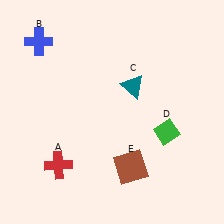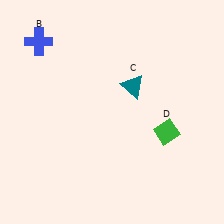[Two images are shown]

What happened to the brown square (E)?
The brown square (E) was removed in Image 2. It was in the bottom-right area of Image 1.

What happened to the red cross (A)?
The red cross (A) was removed in Image 2. It was in the bottom-left area of Image 1.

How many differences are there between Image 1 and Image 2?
There are 2 differences between the two images.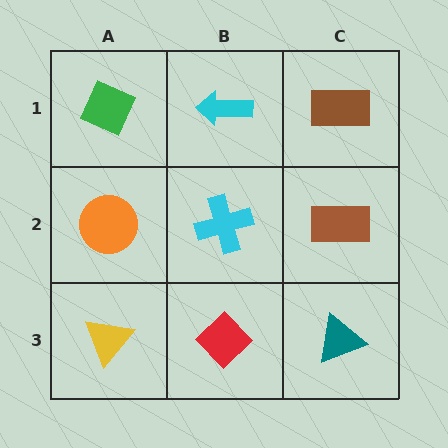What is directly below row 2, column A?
A yellow triangle.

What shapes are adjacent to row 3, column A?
An orange circle (row 2, column A), a red diamond (row 3, column B).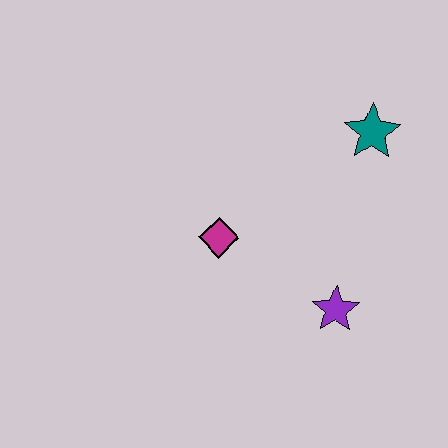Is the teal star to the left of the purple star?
No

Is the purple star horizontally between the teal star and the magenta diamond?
Yes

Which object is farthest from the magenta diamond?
The teal star is farthest from the magenta diamond.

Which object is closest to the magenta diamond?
The purple star is closest to the magenta diamond.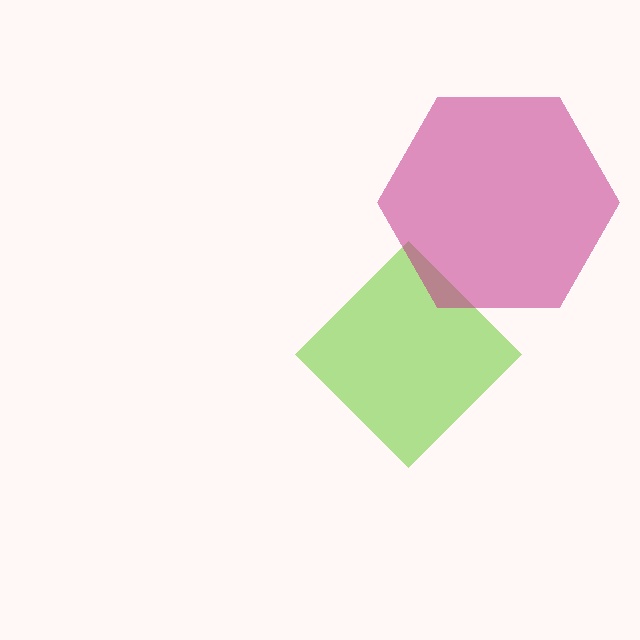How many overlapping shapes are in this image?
There are 2 overlapping shapes in the image.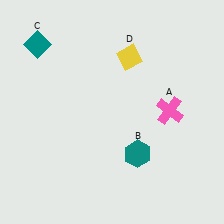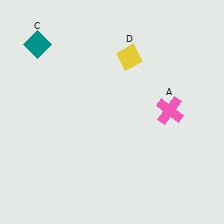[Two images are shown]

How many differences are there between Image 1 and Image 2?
There is 1 difference between the two images.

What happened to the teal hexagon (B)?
The teal hexagon (B) was removed in Image 2. It was in the bottom-right area of Image 1.